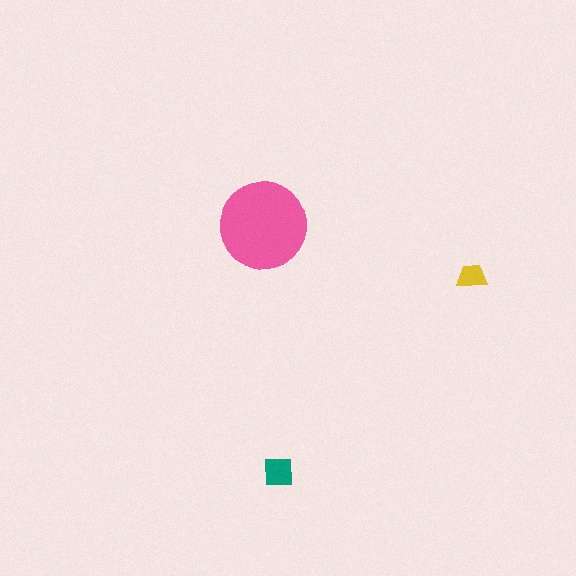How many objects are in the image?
There are 3 objects in the image.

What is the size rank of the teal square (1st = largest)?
2nd.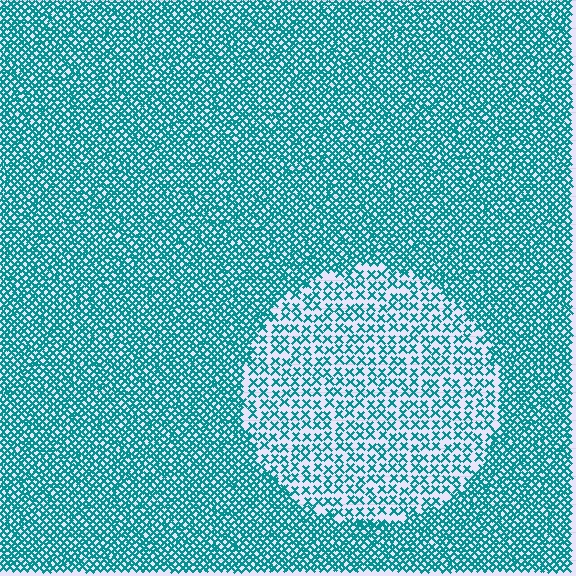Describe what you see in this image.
The image contains small teal elements arranged at two different densities. A circle-shaped region is visible where the elements are less densely packed than the surrounding area.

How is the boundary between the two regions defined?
The boundary is defined by a change in element density (approximately 2.3x ratio). All elements are the same color, size, and shape.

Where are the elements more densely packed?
The elements are more densely packed outside the circle boundary.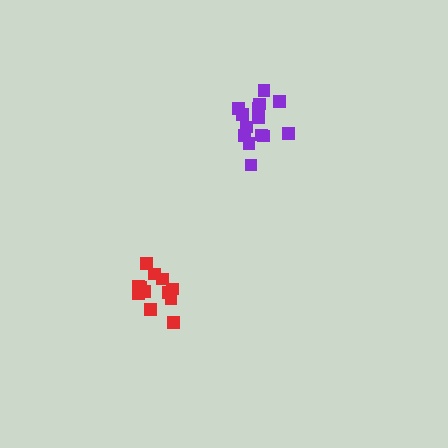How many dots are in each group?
Group 1: 12 dots, Group 2: 15 dots (27 total).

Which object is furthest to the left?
The red cluster is leftmost.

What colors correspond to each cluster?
The clusters are colored: red, purple.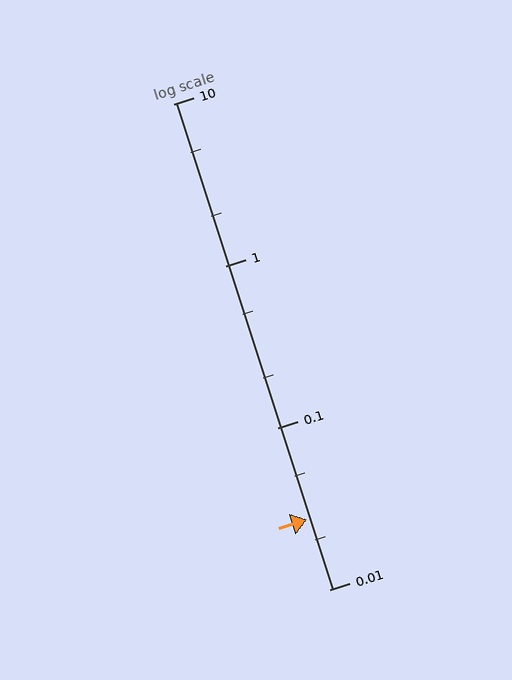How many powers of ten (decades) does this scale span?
The scale spans 3 decades, from 0.01 to 10.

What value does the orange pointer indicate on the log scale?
The pointer indicates approximately 0.027.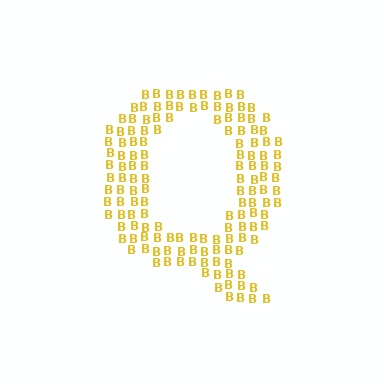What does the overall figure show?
The overall figure shows the letter Q.